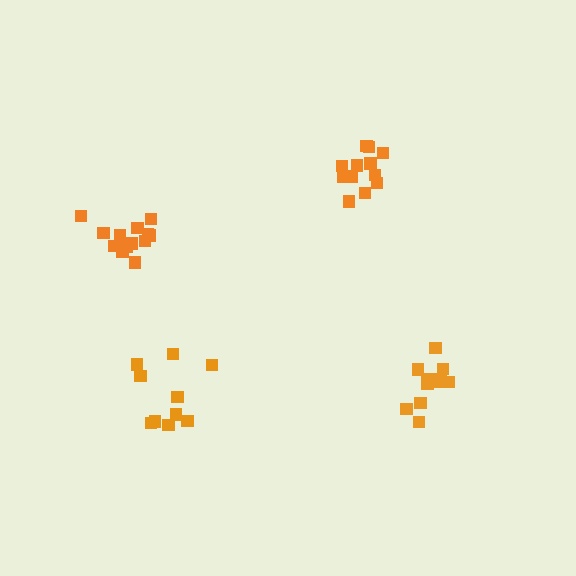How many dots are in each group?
Group 1: 10 dots, Group 2: 13 dots, Group 3: 12 dots, Group 4: 13 dots (48 total).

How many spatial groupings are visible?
There are 4 spatial groupings.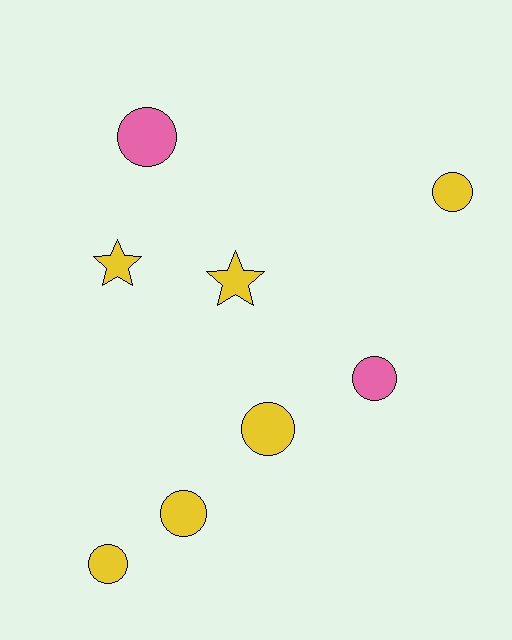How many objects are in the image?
There are 8 objects.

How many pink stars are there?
There are no pink stars.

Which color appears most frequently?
Yellow, with 6 objects.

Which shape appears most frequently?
Circle, with 6 objects.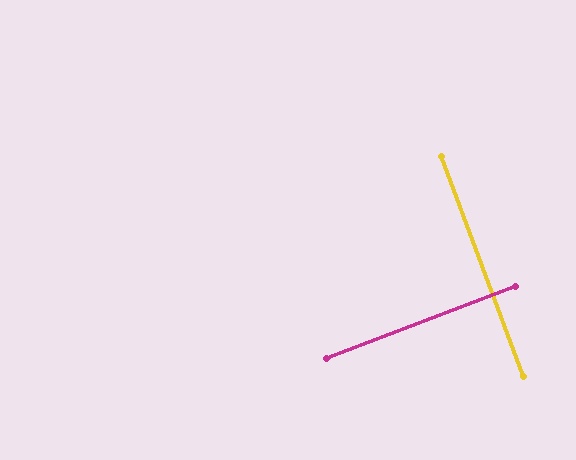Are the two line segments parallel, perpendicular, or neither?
Perpendicular — they meet at approximately 90°.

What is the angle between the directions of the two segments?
Approximately 90 degrees.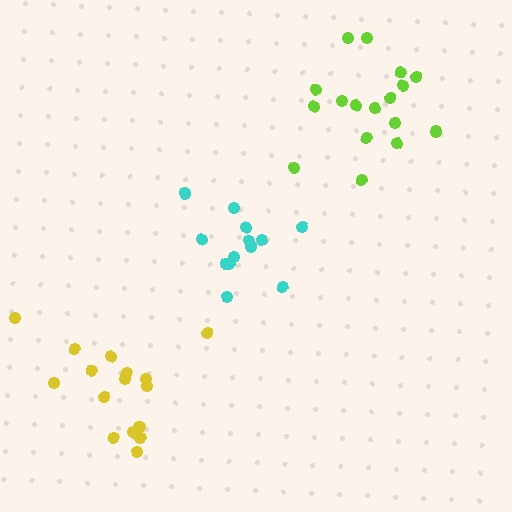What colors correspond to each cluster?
The clusters are colored: yellow, cyan, lime.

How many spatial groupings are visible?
There are 3 spatial groupings.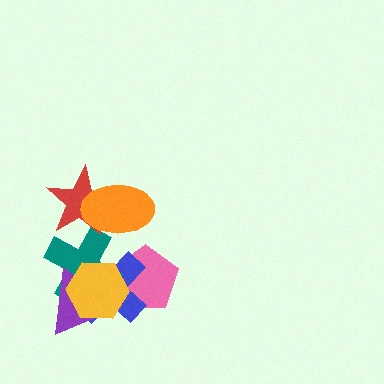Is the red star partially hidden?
Yes, it is partially covered by another shape.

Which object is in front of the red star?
The orange ellipse is in front of the red star.